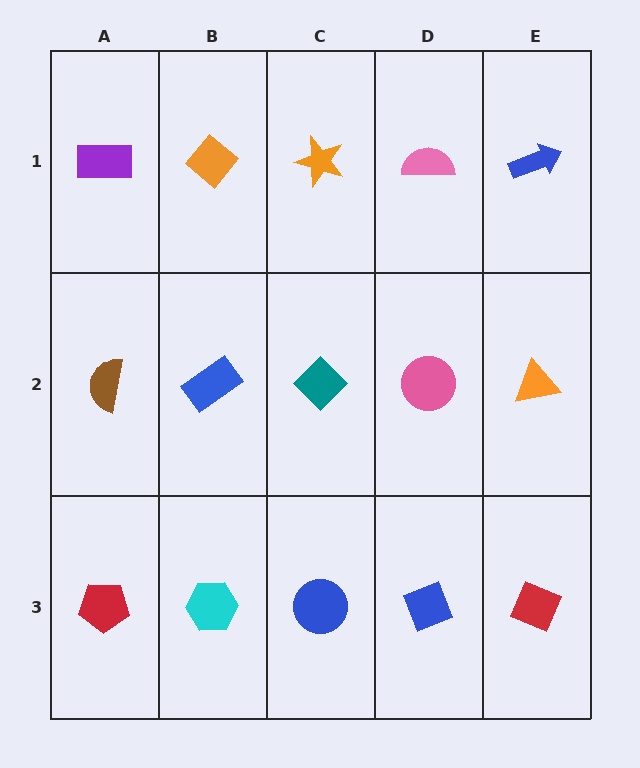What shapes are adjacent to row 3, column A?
A brown semicircle (row 2, column A), a cyan hexagon (row 3, column B).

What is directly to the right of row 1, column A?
An orange diamond.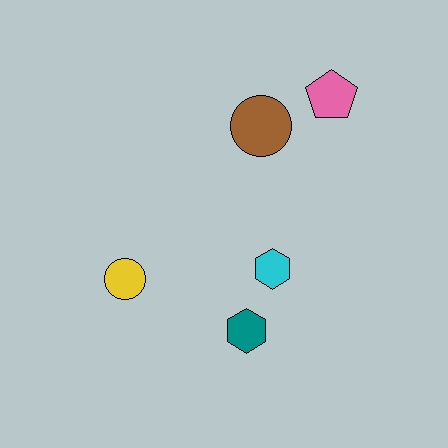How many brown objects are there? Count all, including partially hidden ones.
There is 1 brown object.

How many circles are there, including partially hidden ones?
There are 2 circles.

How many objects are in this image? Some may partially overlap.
There are 5 objects.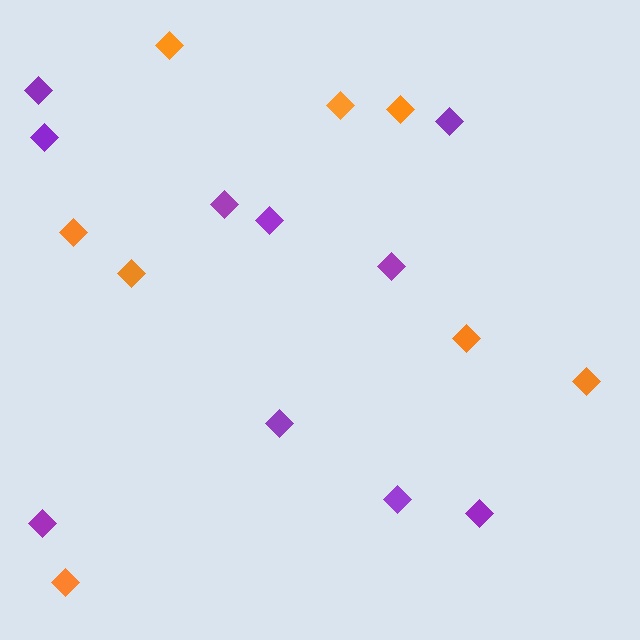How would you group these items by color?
There are 2 groups: one group of purple diamonds (10) and one group of orange diamonds (8).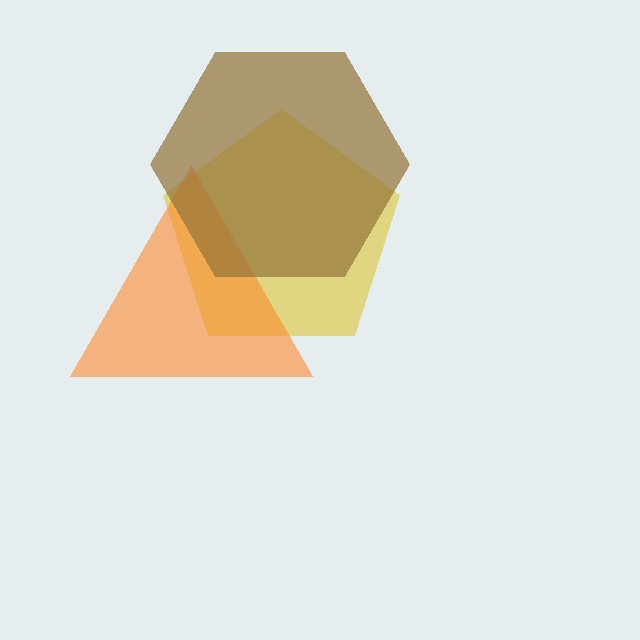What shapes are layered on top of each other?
The layered shapes are: a yellow pentagon, an orange triangle, a brown hexagon.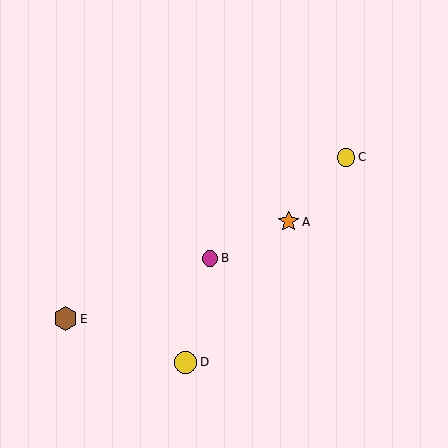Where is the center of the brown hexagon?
The center of the brown hexagon is at (66, 319).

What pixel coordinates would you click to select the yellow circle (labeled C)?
Click at (346, 157) to select the yellow circle C.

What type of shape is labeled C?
Shape C is a yellow circle.